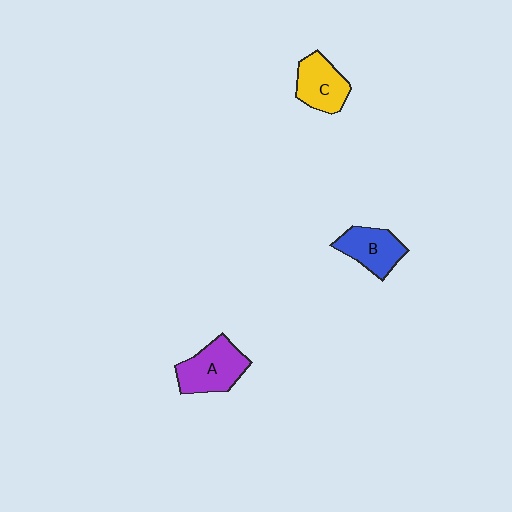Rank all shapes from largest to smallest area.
From largest to smallest: A (purple), B (blue), C (yellow).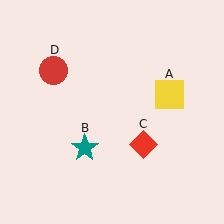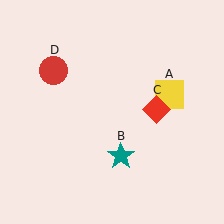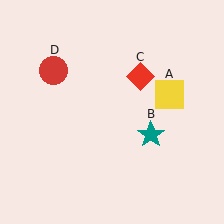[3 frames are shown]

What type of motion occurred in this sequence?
The teal star (object B), red diamond (object C) rotated counterclockwise around the center of the scene.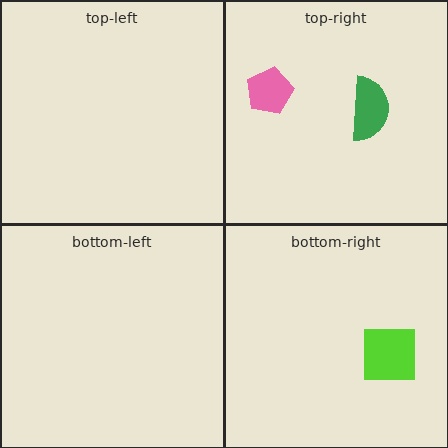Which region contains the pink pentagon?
The top-right region.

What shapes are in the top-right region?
The pink pentagon, the green semicircle.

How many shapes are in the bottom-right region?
1.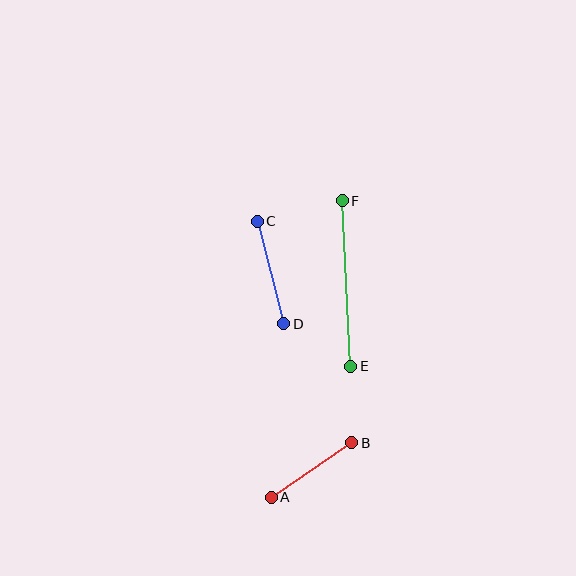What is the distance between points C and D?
The distance is approximately 106 pixels.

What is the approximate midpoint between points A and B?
The midpoint is at approximately (311, 470) pixels.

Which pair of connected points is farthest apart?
Points E and F are farthest apart.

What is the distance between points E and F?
The distance is approximately 166 pixels.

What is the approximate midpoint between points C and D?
The midpoint is at approximately (271, 272) pixels.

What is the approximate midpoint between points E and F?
The midpoint is at approximately (346, 283) pixels.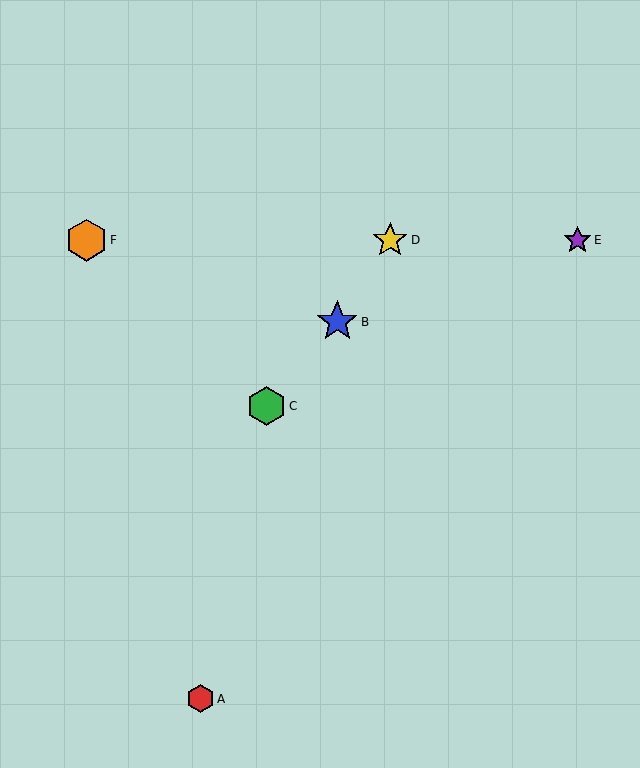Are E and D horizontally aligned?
Yes, both are at y≈240.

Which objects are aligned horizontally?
Objects D, E, F are aligned horizontally.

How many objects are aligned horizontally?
3 objects (D, E, F) are aligned horizontally.